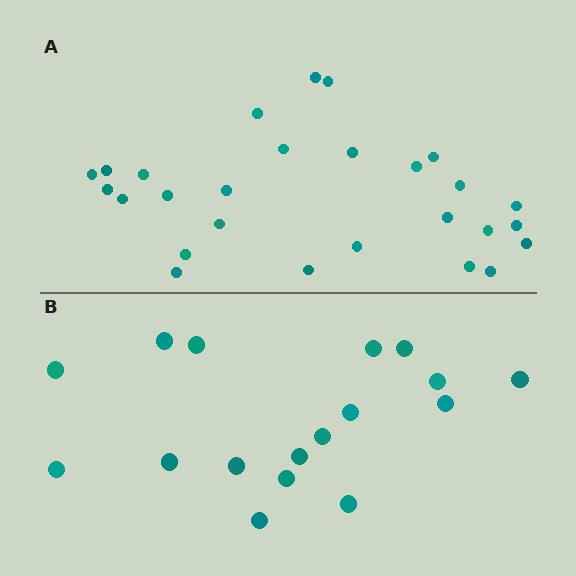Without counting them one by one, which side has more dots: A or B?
Region A (the top region) has more dots.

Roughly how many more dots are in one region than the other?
Region A has roughly 10 or so more dots than region B.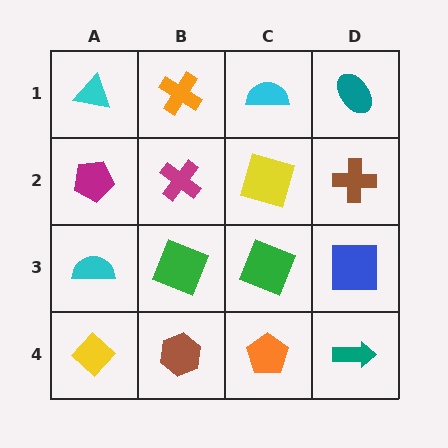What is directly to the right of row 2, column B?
A yellow square.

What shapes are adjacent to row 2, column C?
A cyan semicircle (row 1, column C), a green square (row 3, column C), a magenta cross (row 2, column B), a brown cross (row 2, column D).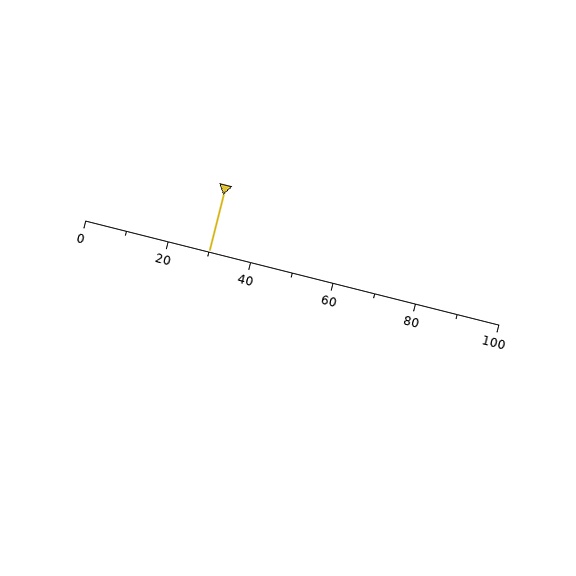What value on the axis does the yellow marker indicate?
The marker indicates approximately 30.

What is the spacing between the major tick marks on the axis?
The major ticks are spaced 20 apart.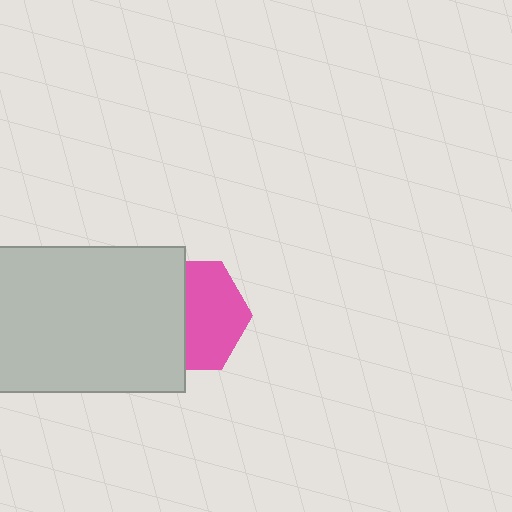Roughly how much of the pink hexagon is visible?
About half of it is visible (roughly 55%).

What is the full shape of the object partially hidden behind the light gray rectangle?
The partially hidden object is a pink hexagon.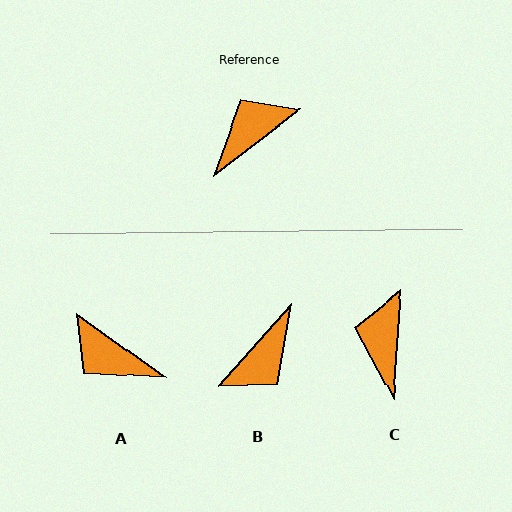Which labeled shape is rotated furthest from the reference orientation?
B, about 169 degrees away.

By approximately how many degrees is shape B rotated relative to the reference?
Approximately 169 degrees clockwise.